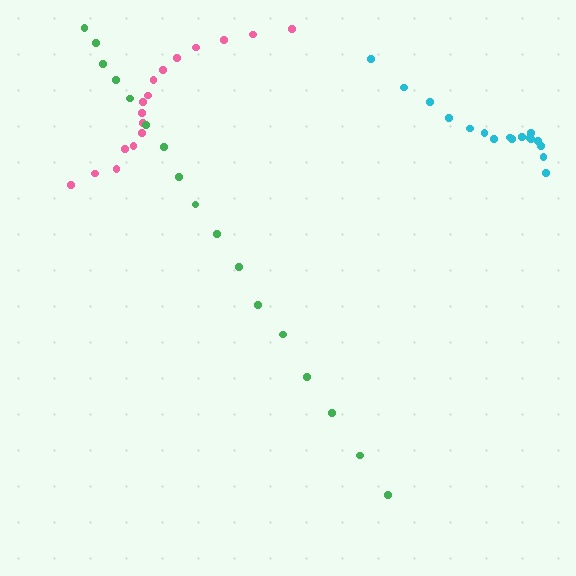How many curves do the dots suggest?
There are 3 distinct paths.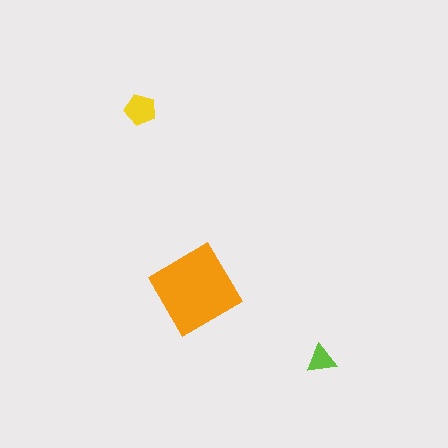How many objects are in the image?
There are 3 objects in the image.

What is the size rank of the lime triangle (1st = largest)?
3rd.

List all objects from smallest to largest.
The lime triangle, the yellow pentagon, the orange diamond.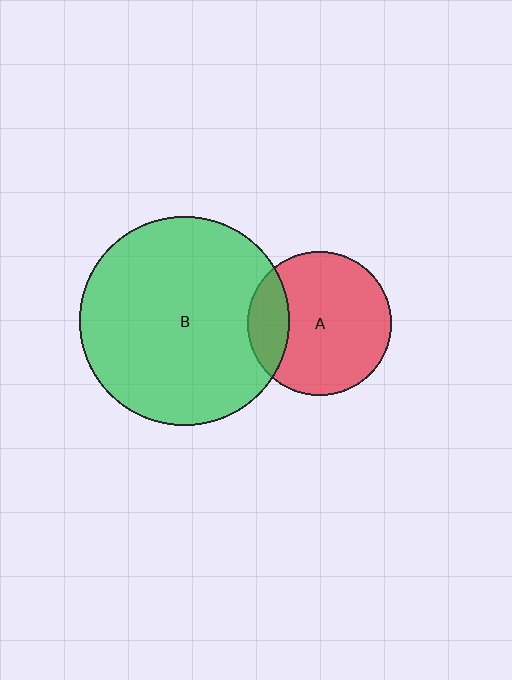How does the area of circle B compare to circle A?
Approximately 2.1 times.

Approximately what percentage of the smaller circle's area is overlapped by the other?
Approximately 20%.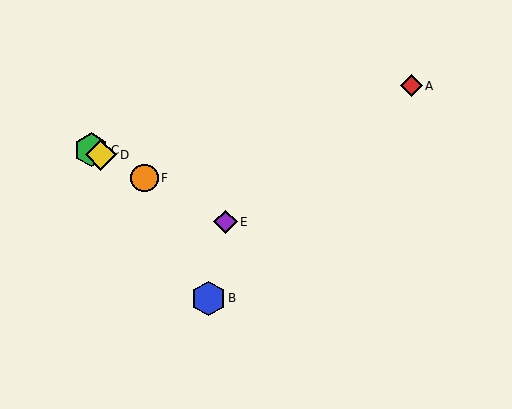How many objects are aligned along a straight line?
4 objects (C, D, E, F) are aligned along a straight line.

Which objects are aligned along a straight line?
Objects C, D, E, F are aligned along a straight line.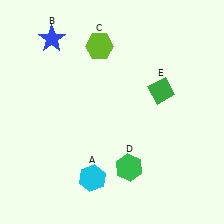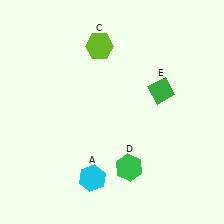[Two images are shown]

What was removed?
The blue star (B) was removed in Image 2.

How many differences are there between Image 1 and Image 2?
There is 1 difference between the two images.